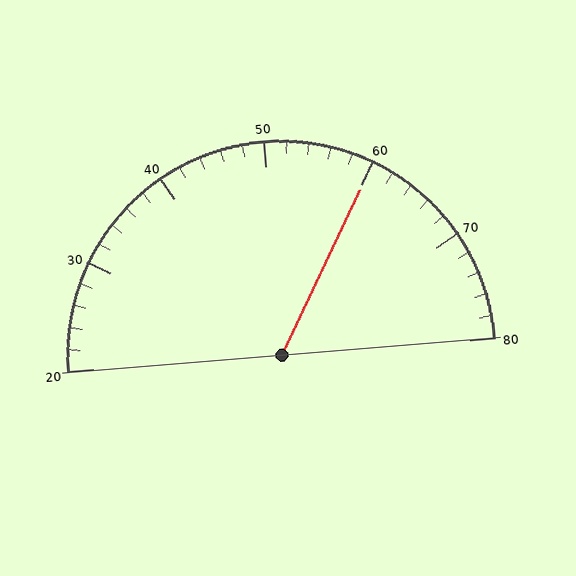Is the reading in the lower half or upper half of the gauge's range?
The reading is in the upper half of the range (20 to 80).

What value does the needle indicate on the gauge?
The needle indicates approximately 60.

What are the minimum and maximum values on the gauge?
The gauge ranges from 20 to 80.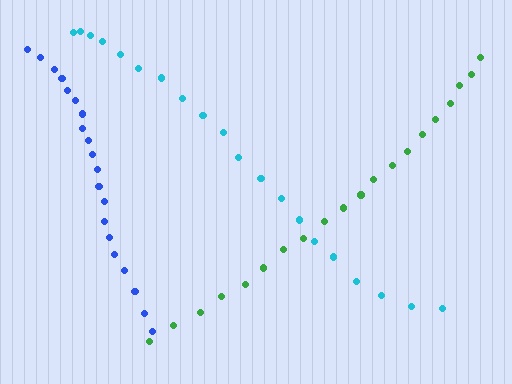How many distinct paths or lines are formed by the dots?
There are 3 distinct paths.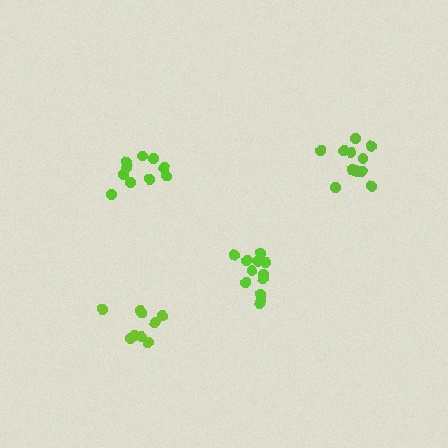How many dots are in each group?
Group 1: 12 dots, Group 2: 12 dots, Group 3: 10 dots, Group 4: 9 dots (43 total).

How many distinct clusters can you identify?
There are 4 distinct clusters.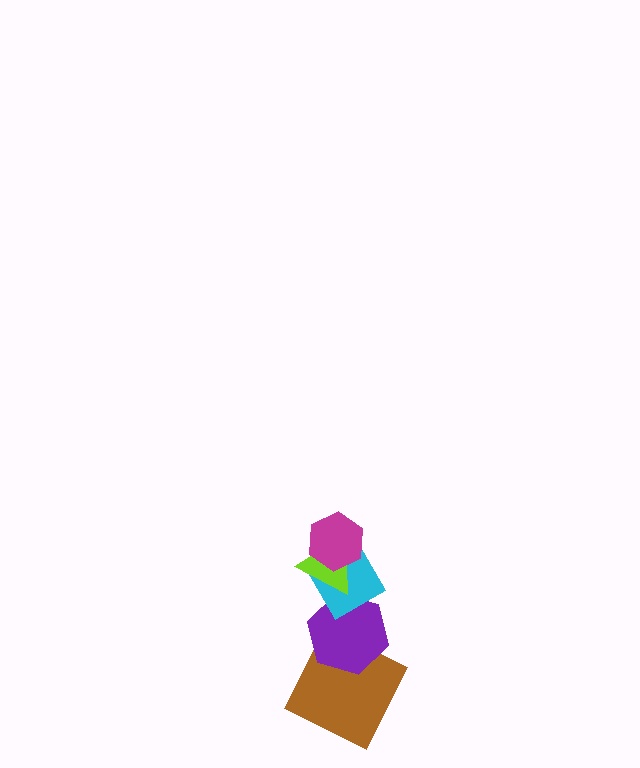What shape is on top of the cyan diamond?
The lime triangle is on top of the cyan diamond.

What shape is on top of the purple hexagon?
The cyan diamond is on top of the purple hexagon.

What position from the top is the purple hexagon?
The purple hexagon is 4th from the top.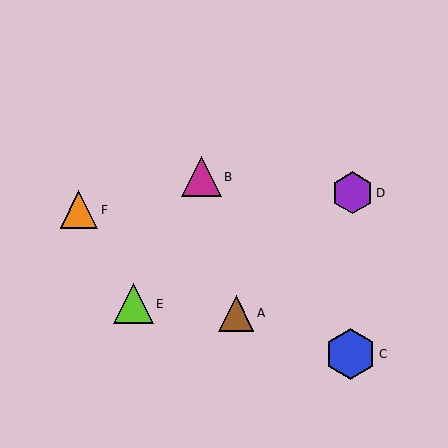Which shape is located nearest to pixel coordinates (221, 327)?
The brown triangle (labeled A) at (236, 313) is nearest to that location.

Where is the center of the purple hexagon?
The center of the purple hexagon is at (352, 193).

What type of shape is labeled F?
Shape F is an orange triangle.